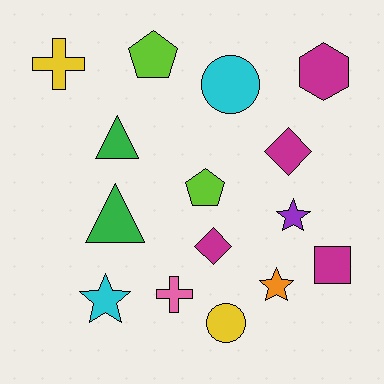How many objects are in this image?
There are 15 objects.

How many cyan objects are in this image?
There are 2 cyan objects.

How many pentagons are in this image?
There are 2 pentagons.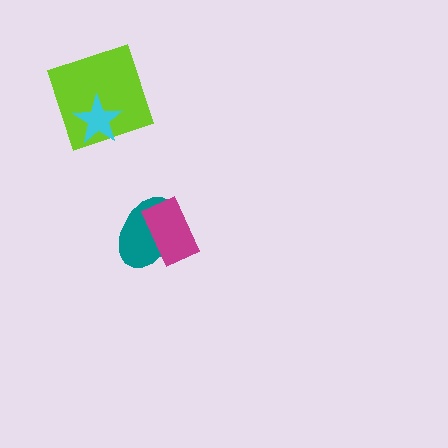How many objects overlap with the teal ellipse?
1 object overlaps with the teal ellipse.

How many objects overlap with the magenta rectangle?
1 object overlaps with the magenta rectangle.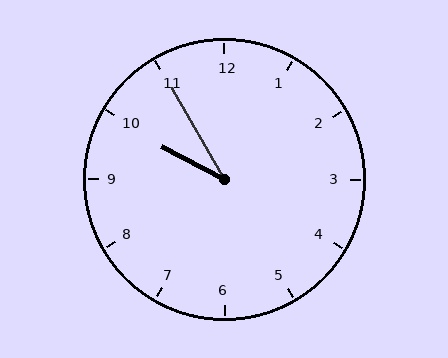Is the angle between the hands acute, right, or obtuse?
It is acute.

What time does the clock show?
9:55.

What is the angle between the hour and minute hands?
Approximately 32 degrees.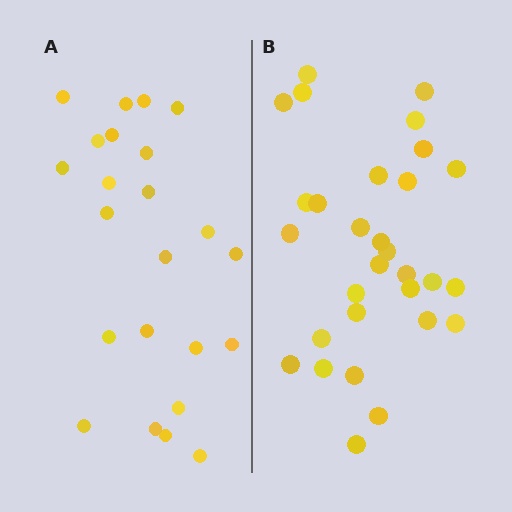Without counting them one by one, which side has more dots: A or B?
Region B (the right region) has more dots.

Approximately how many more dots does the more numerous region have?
Region B has roughly 8 or so more dots than region A.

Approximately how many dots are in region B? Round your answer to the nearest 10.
About 30 dots.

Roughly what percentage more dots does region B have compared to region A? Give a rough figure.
About 30% more.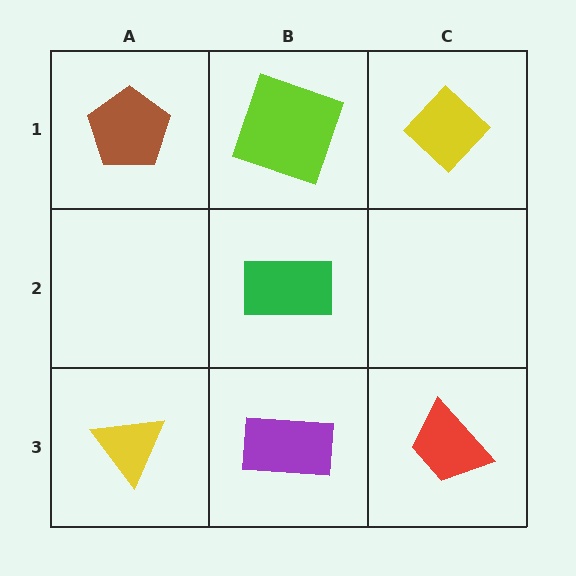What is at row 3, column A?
A yellow triangle.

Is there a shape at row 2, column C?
No, that cell is empty.